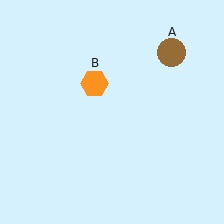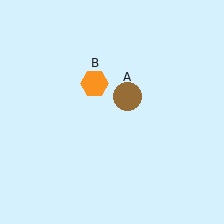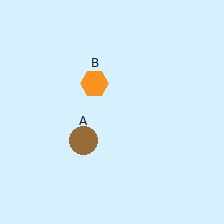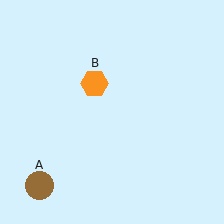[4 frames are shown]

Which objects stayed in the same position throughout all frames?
Orange hexagon (object B) remained stationary.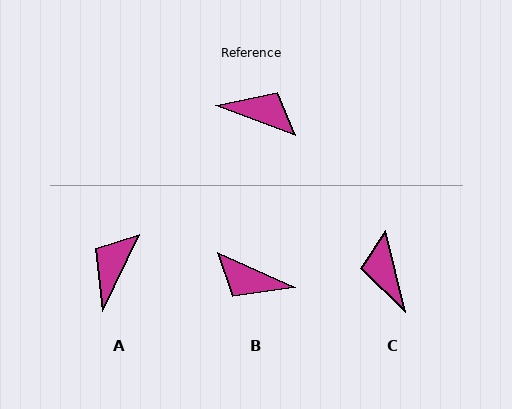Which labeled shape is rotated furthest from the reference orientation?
B, about 176 degrees away.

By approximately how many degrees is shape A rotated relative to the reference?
Approximately 85 degrees counter-clockwise.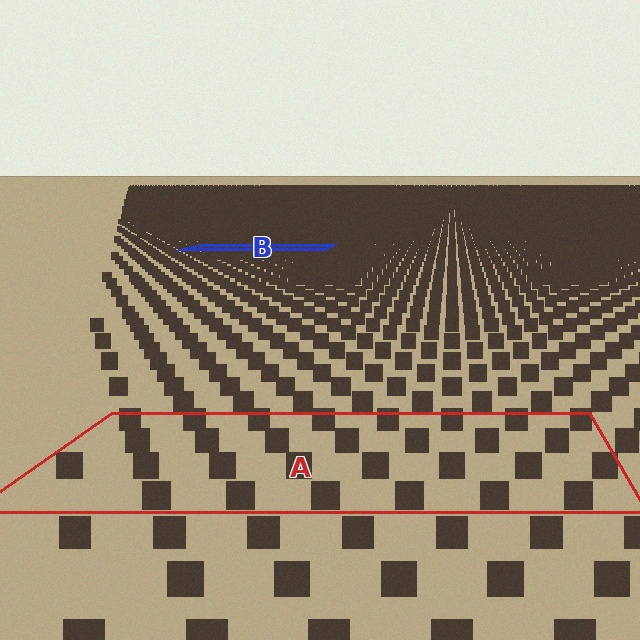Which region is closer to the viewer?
Region A is closer. The texture elements there are larger and more spread out.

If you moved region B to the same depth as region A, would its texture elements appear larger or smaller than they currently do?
They would appear larger. At a closer depth, the same texture elements are projected at a bigger on-screen size.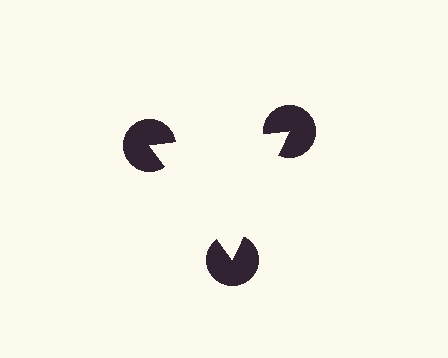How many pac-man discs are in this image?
There are 3 — one at each vertex of the illusory triangle.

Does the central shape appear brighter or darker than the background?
It typically appears slightly brighter than the background, even though no actual brightness change is drawn.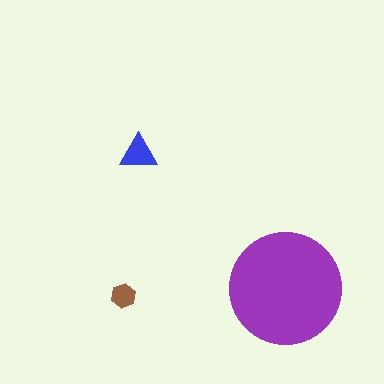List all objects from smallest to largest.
The brown hexagon, the blue triangle, the purple circle.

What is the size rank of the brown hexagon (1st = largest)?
3rd.